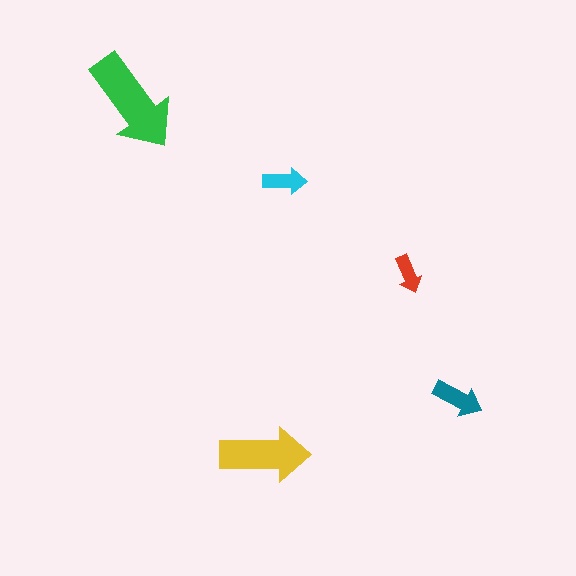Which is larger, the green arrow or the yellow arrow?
The green one.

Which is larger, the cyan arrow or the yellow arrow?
The yellow one.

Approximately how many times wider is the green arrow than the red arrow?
About 2.5 times wider.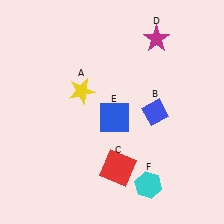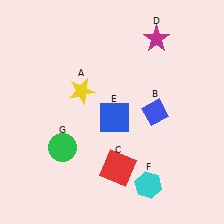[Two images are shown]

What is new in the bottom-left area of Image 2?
A green circle (G) was added in the bottom-left area of Image 2.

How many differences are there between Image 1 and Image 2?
There is 1 difference between the two images.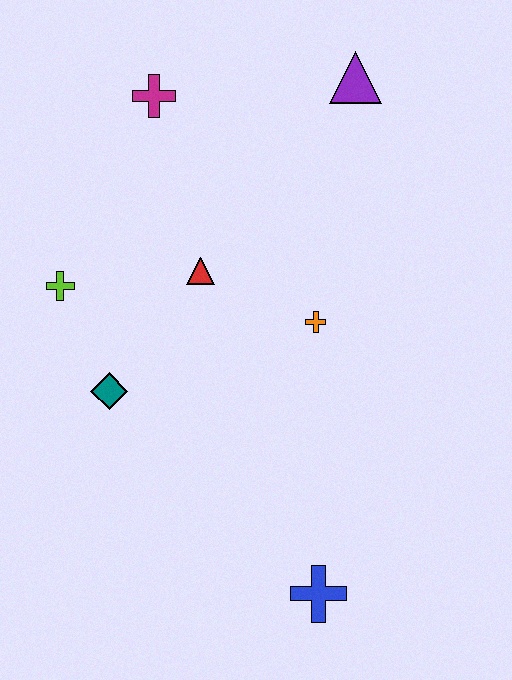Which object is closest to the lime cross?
The teal diamond is closest to the lime cross.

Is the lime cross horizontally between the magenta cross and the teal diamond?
No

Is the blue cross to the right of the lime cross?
Yes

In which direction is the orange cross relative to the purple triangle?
The orange cross is below the purple triangle.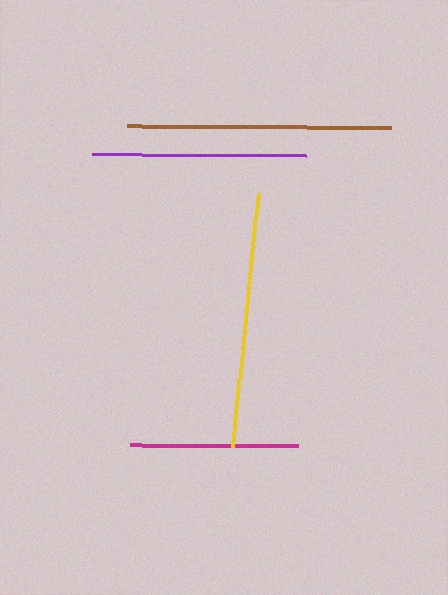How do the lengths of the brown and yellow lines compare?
The brown and yellow lines are approximately the same length.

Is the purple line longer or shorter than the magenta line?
The purple line is longer than the magenta line.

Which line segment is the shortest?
The magenta line is the shortest at approximately 168 pixels.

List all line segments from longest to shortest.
From longest to shortest: brown, yellow, purple, magenta.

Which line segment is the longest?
The brown line is the longest at approximately 264 pixels.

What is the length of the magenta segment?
The magenta segment is approximately 168 pixels long.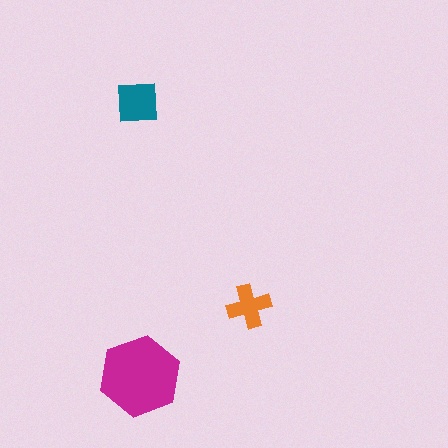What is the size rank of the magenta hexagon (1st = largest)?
1st.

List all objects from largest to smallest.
The magenta hexagon, the teal square, the orange cross.